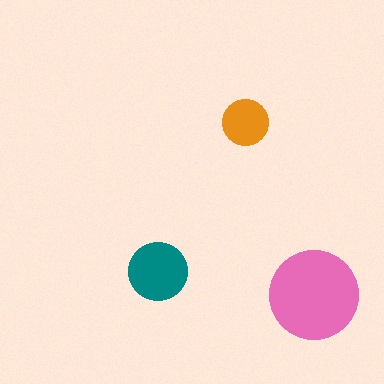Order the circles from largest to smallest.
the pink one, the teal one, the orange one.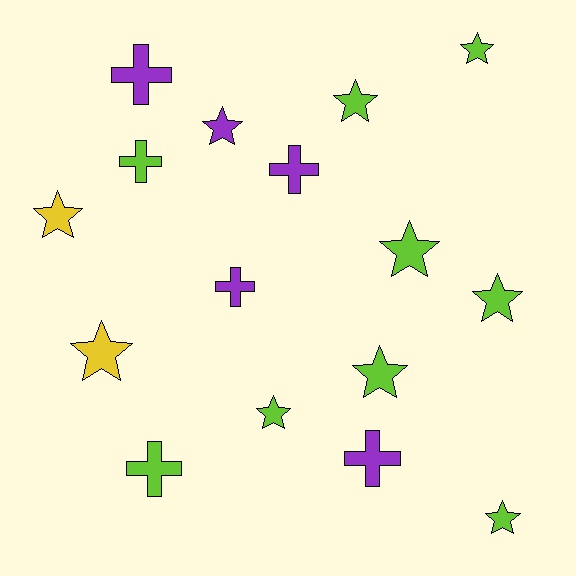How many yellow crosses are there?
There are no yellow crosses.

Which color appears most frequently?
Lime, with 9 objects.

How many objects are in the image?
There are 16 objects.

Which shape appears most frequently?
Star, with 10 objects.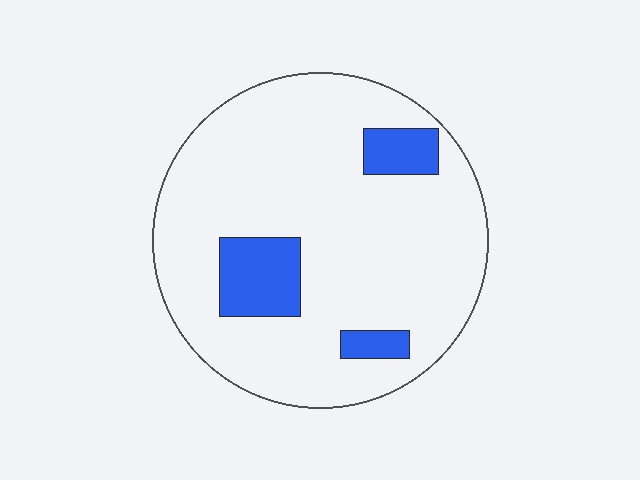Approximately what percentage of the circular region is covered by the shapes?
Approximately 15%.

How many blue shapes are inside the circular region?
3.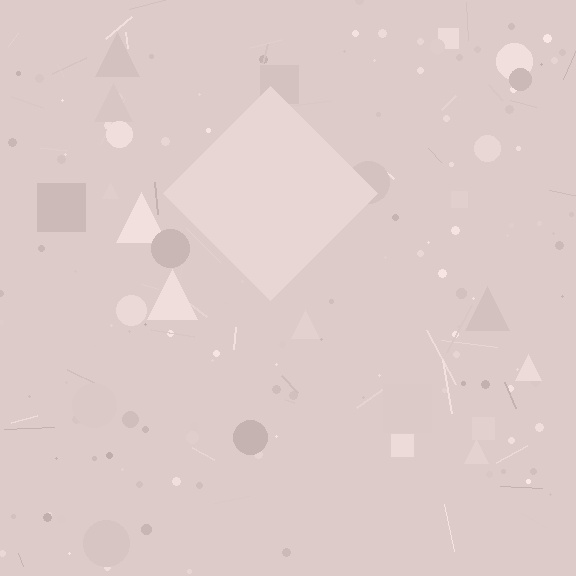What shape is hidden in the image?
A diamond is hidden in the image.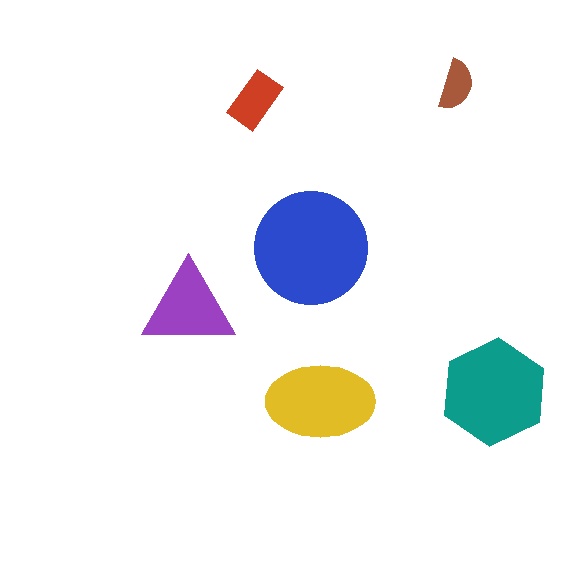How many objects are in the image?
There are 6 objects in the image.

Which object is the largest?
The blue circle.